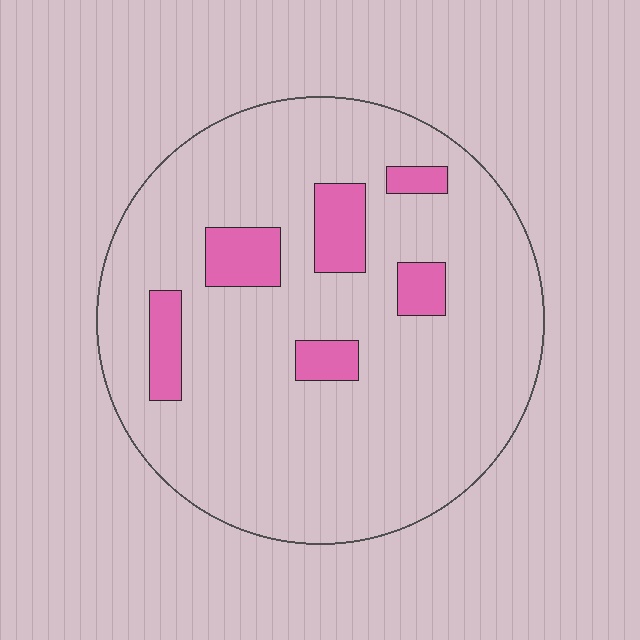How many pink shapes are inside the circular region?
6.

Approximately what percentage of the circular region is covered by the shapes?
Approximately 15%.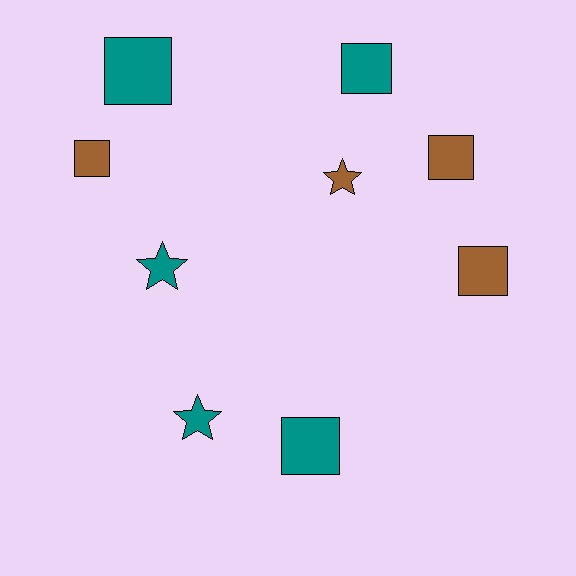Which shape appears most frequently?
Square, with 6 objects.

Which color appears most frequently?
Teal, with 5 objects.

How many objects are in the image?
There are 9 objects.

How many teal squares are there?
There are 3 teal squares.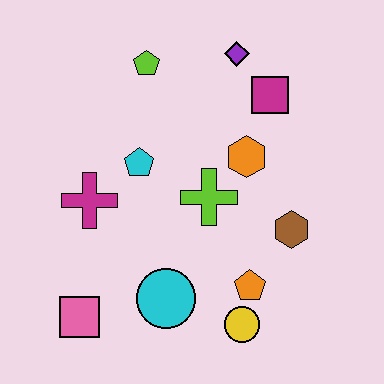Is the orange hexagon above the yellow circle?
Yes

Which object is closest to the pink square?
The cyan circle is closest to the pink square.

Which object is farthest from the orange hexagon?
The pink square is farthest from the orange hexagon.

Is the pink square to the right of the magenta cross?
No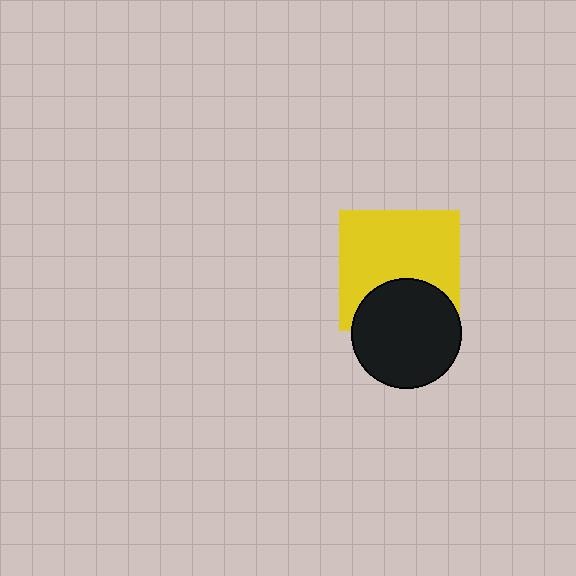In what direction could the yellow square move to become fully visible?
The yellow square could move up. That would shift it out from behind the black circle entirely.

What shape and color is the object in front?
The object in front is a black circle.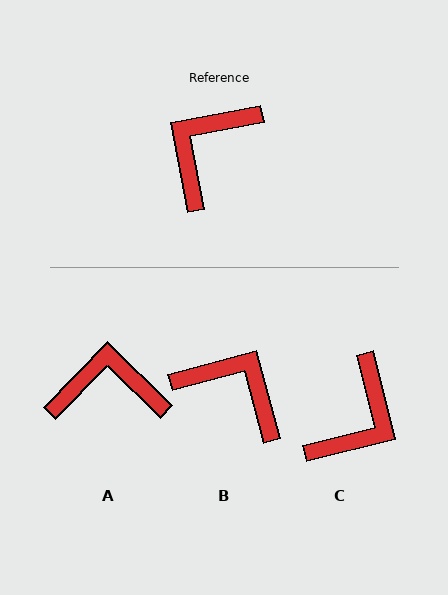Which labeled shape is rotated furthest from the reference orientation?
C, about 177 degrees away.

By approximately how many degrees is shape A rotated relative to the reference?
Approximately 55 degrees clockwise.